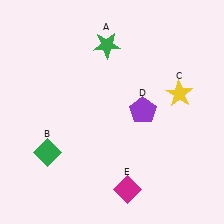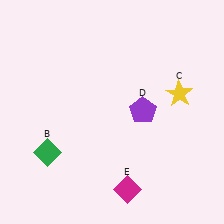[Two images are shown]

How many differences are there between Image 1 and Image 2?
There is 1 difference between the two images.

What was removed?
The green star (A) was removed in Image 2.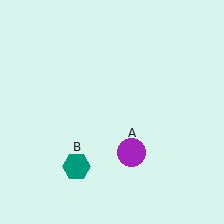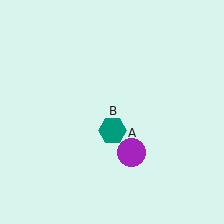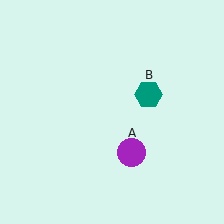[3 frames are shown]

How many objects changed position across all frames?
1 object changed position: teal hexagon (object B).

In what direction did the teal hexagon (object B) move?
The teal hexagon (object B) moved up and to the right.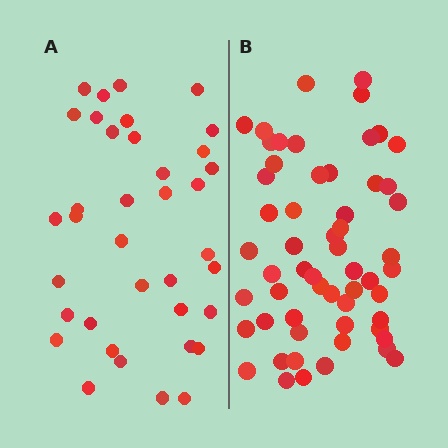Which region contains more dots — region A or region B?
Region B (the right region) has more dots.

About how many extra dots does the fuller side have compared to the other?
Region B has approximately 20 more dots than region A.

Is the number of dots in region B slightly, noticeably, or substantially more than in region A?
Region B has substantially more. The ratio is roughly 1.5 to 1.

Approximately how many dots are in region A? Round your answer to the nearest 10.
About 40 dots. (The exact count is 37, which rounds to 40.)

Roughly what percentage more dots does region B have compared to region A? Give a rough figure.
About 55% more.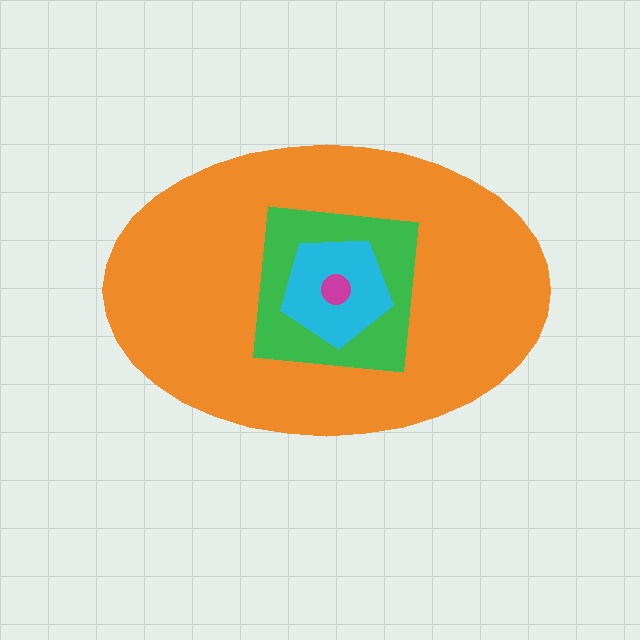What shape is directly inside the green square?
The cyan pentagon.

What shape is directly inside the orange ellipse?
The green square.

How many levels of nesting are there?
4.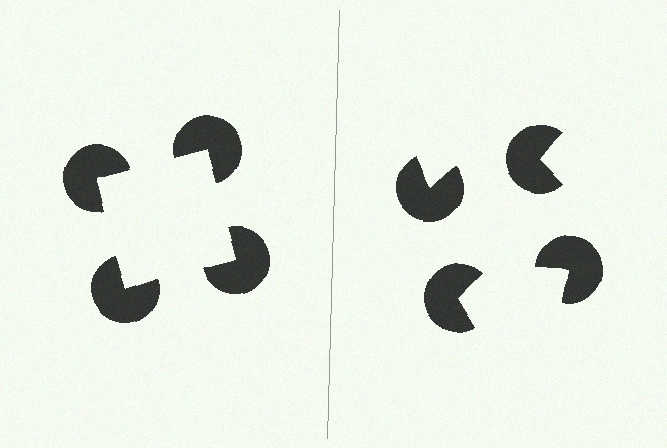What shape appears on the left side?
An illusory square.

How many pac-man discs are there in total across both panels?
8 — 4 on each side.